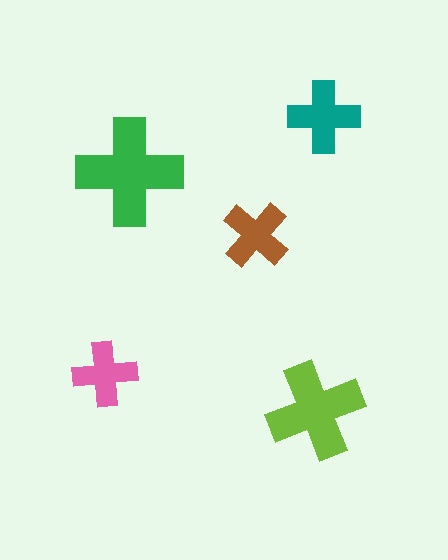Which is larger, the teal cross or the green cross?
The green one.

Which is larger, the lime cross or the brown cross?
The lime one.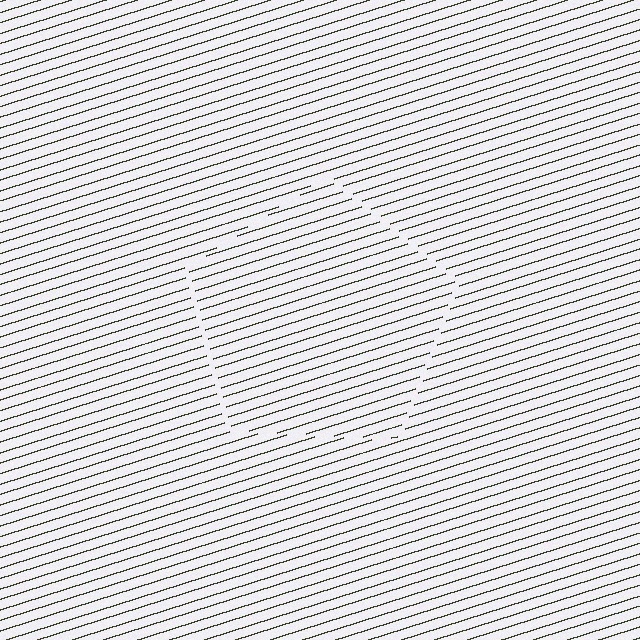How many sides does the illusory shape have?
5 sides — the line-ends trace a pentagon.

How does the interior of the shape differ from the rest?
The interior of the shape contains the same grating, shifted by half a period — the contour is defined by the phase discontinuity where line-ends from the inner and outer gratings abut.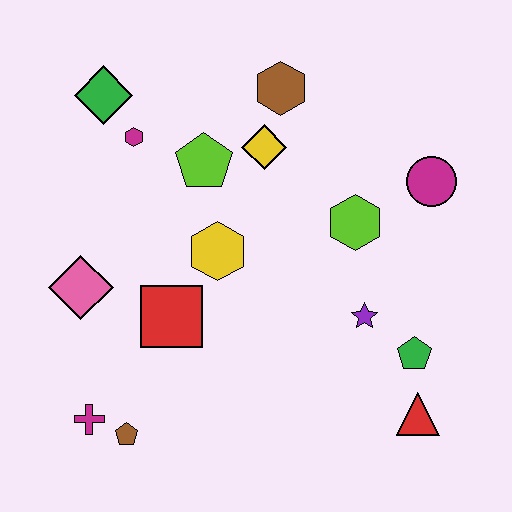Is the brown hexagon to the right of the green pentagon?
No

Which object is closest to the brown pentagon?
The magenta cross is closest to the brown pentagon.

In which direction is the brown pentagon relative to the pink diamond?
The brown pentagon is below the pink diamond.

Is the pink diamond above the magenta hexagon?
No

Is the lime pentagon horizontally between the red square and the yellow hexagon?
Yes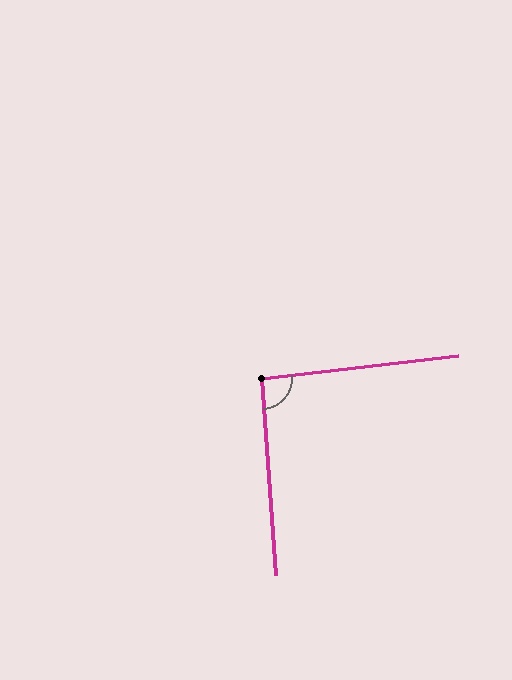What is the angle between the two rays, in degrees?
Approximately 93 degrees.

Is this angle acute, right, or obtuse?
It is approximately a right angle.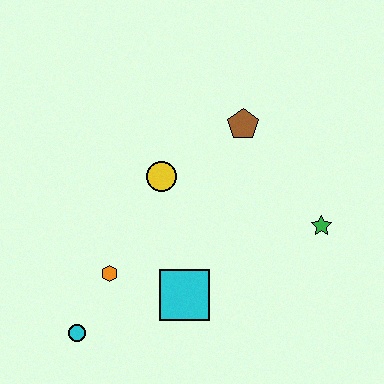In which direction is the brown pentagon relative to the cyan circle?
The brown pentagon is above the cyan circle.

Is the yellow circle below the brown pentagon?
Yes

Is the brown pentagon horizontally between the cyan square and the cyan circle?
No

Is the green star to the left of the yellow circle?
No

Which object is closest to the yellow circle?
The brown pentagon is closest to the yellow circle.